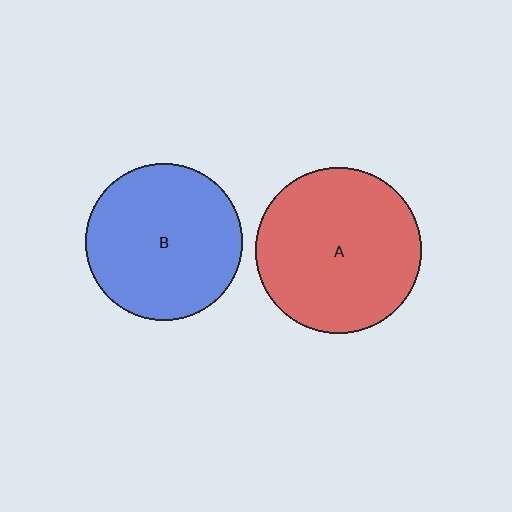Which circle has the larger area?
Circle A (red).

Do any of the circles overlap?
No, none of the circles overlap.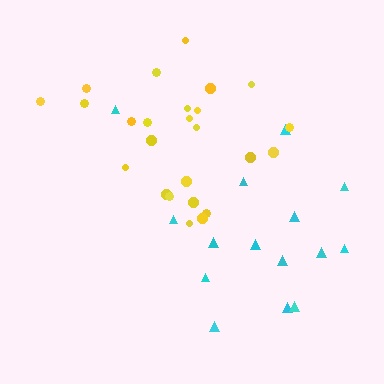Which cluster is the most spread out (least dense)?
Cyan.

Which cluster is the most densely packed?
Yellow.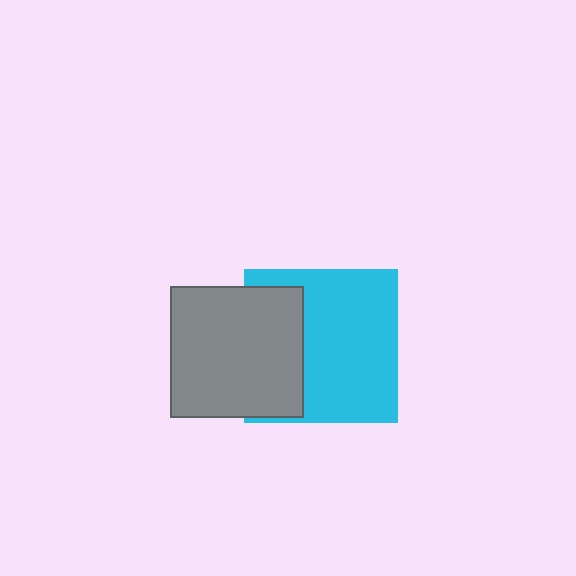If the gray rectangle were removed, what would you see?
You would see the complete cyan square.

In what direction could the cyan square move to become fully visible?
The cyan square could move right. That would shift it out from behind the gray rectangle entirely.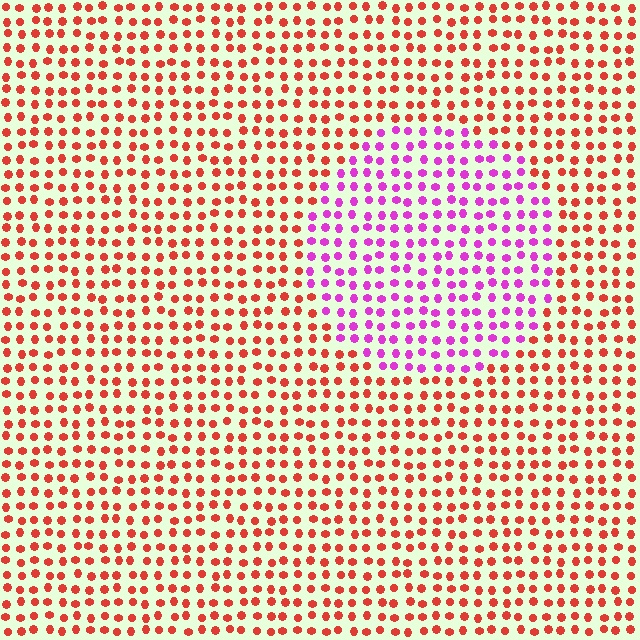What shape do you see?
I see a circle.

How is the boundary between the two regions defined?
The boundary is defined purely by a slight shift in hue (about 59 degrees). Spacing, size, and orientation are identical on both sides.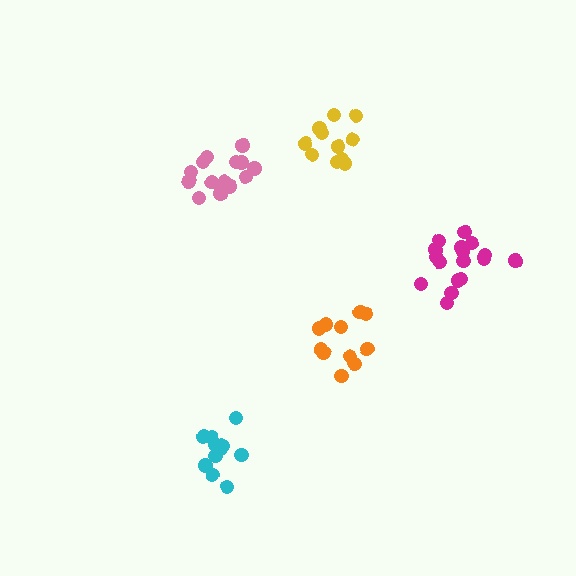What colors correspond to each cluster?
The clusters are colored: cyan, magenta, yellow, pink, orange.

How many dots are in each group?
Group 1: 11 dots, Group 2: 17 dots, Group 3: 12 dots, Group 4: 15 dots, Group 5: 11 dots (66 total).